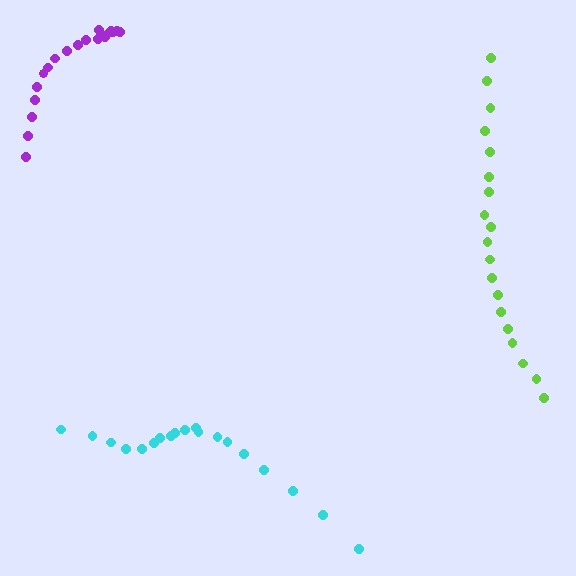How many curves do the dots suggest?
There are 3 distinct paths.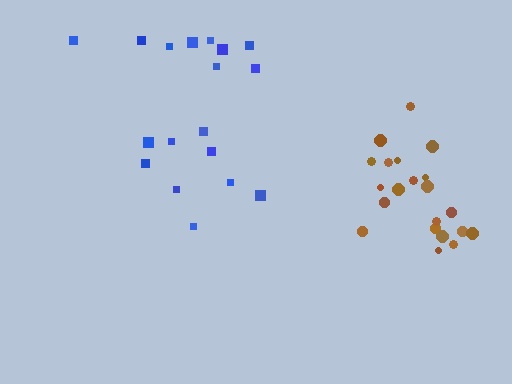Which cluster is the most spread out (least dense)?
Blue.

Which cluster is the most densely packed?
Brown.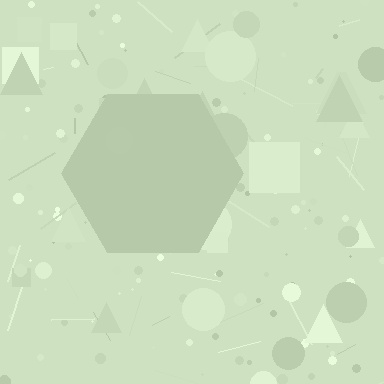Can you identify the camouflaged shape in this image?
The camouflaged shape is a hexagon.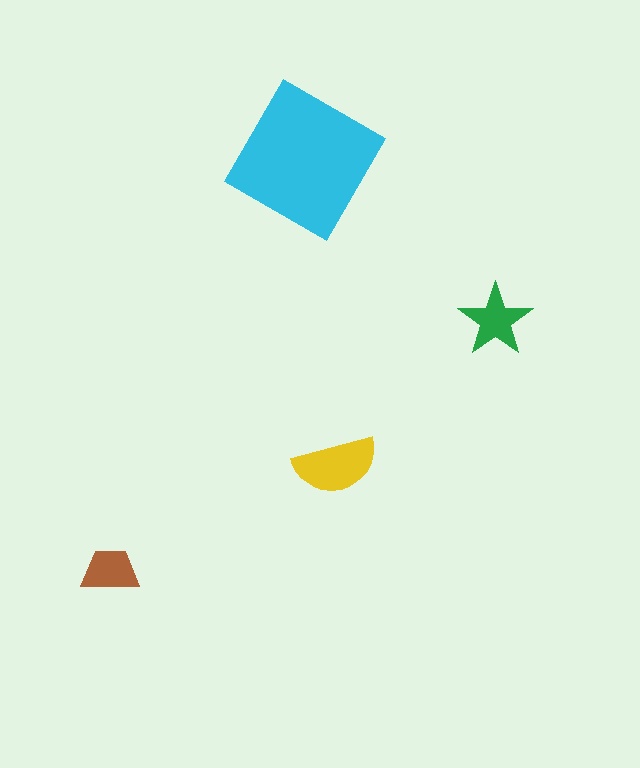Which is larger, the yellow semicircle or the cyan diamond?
The cyan diamond.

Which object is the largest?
The cyan diamond.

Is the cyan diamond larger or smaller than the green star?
Larger.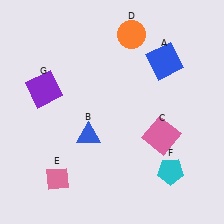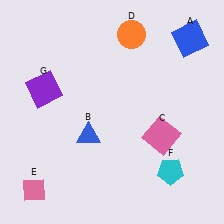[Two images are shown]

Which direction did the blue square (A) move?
The blue square (A) moved right.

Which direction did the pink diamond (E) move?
The pink diamond (E) moved left.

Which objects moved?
The objects that moved are: the blue square (A), the pink diamond (E).